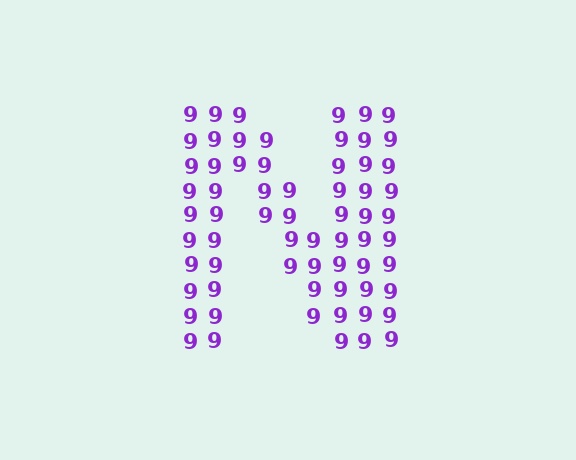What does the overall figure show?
The overall figure shows the letter N.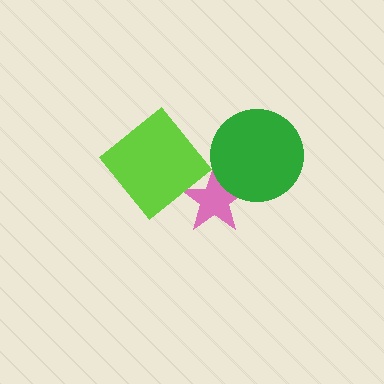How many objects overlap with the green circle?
1 object overlaps with the green circle.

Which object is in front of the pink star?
The green circle is in front of the pink star.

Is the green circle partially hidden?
No, no other shape covers it.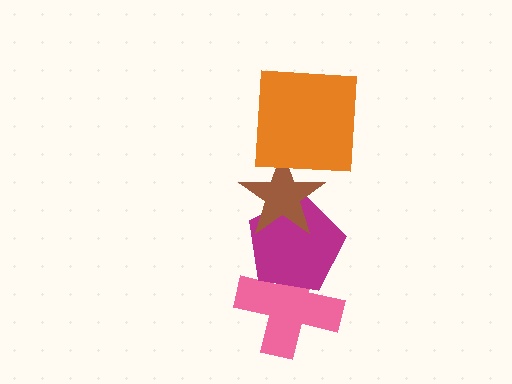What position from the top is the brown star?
The brown star is 2nd from the top.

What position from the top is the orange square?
The orange square is 1st from the top.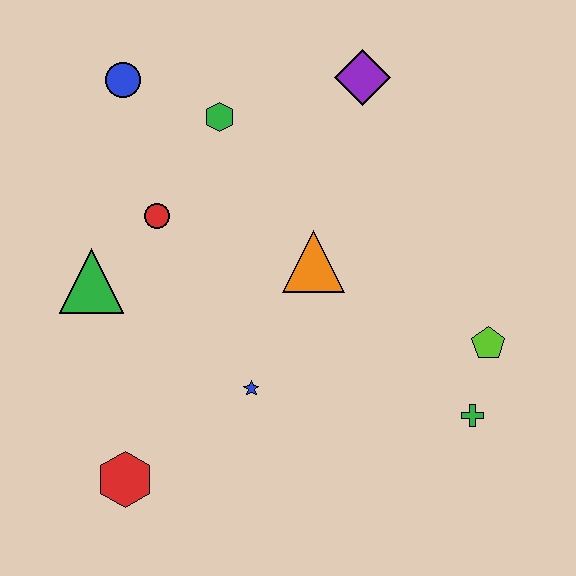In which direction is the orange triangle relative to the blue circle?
The orange triangle is to the right of the blue circle.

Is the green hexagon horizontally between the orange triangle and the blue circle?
Yes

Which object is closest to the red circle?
The green triangle is closest to the red circle.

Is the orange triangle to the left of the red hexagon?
No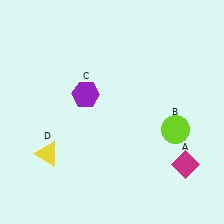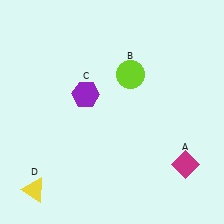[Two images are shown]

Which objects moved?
The objects that moved are: the lime circle (B), the yellow triangle (D).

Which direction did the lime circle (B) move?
The lime circle (B) moved up.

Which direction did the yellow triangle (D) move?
The yellow triangle (D) moved down.